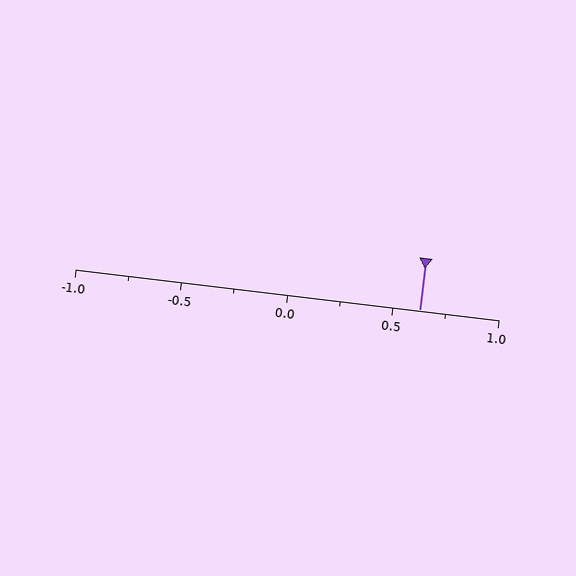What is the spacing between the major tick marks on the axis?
The major ticks are spaced 0.5 apart.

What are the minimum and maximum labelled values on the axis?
The axis runs from -1.0 to 1.0.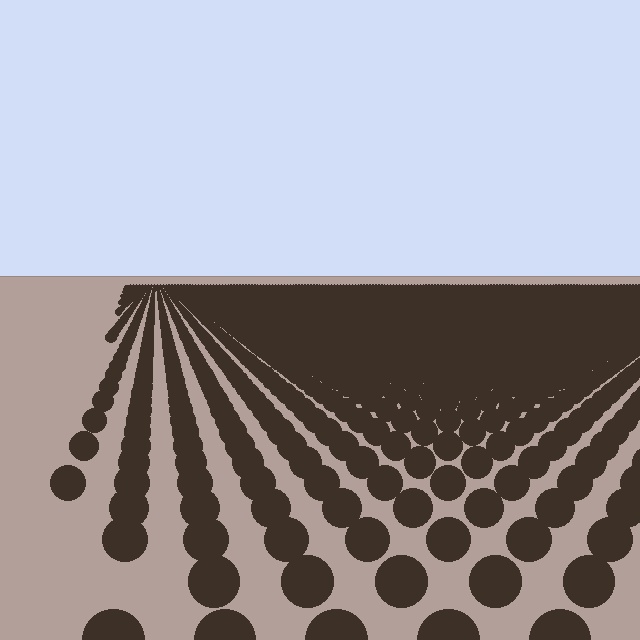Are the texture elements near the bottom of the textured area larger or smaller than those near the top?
Larger. Near the bottom, elements are closer to the viewer and appear at a bigger on-screen size.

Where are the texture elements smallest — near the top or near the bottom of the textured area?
Near the top.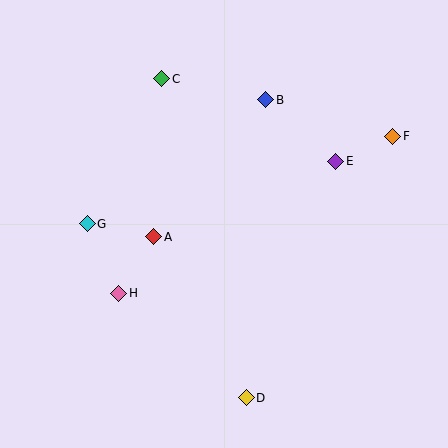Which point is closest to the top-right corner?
Point F is closest to the top-right corner.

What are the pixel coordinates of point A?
Point A is at (154, 237).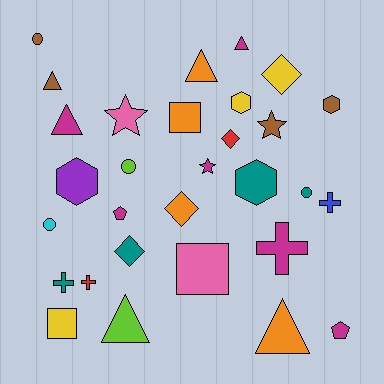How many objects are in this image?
There are 30 objects.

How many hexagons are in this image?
There are 4 hexagons.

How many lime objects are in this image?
There are 2 lime objects.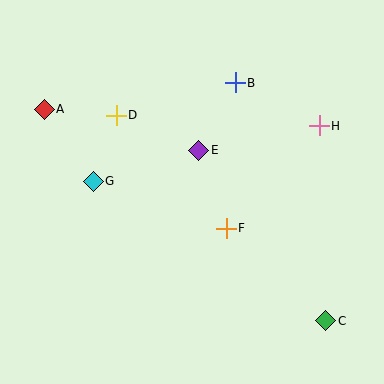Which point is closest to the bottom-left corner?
Point G is closest to the bottom-left corner.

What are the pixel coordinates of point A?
Point A is at (44, 109).